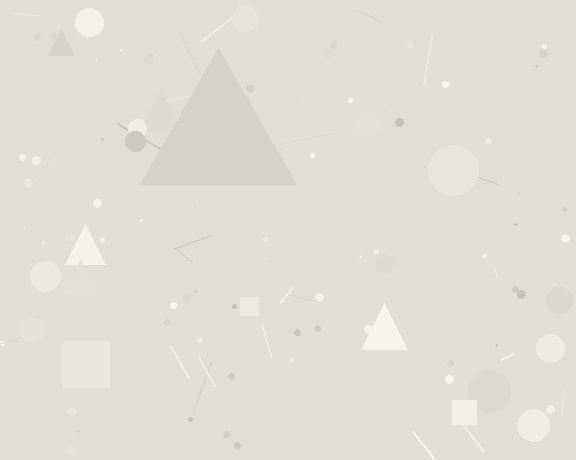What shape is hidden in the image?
A triangle is hidden in the image.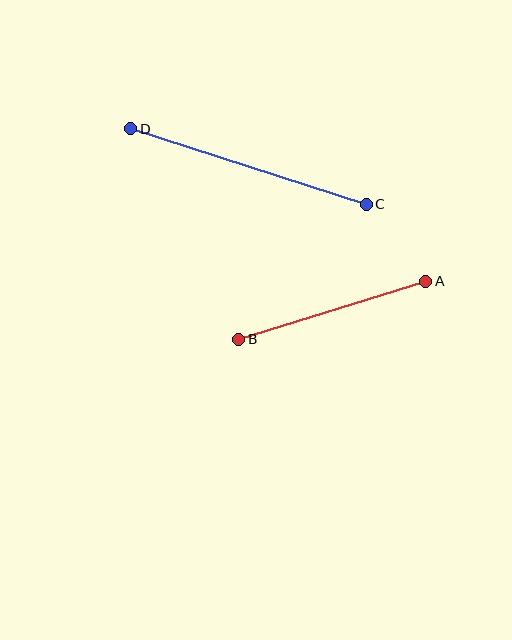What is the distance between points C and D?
The distance is approximately 247 pixels.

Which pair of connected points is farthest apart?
Points C and D are farthest apart.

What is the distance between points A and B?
The distance is approximately 195 pixels.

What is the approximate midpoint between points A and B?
The midpoint is at approximately (332, 310) pixels.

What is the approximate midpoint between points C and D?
The midpoint is at approximately (248, 166) pixels.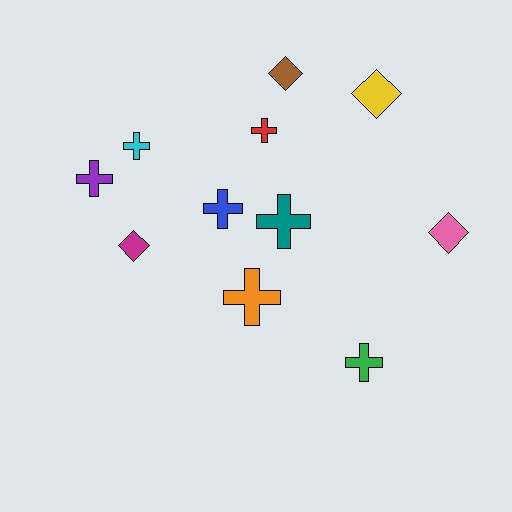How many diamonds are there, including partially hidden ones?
There are 4 diamonds.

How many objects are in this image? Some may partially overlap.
There are 11 objects.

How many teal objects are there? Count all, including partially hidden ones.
There is 1 teal object.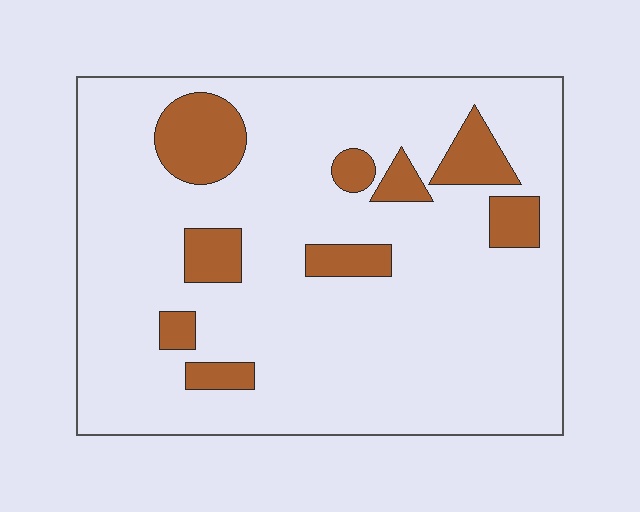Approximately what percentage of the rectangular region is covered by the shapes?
Approximately 15%.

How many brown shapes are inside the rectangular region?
9.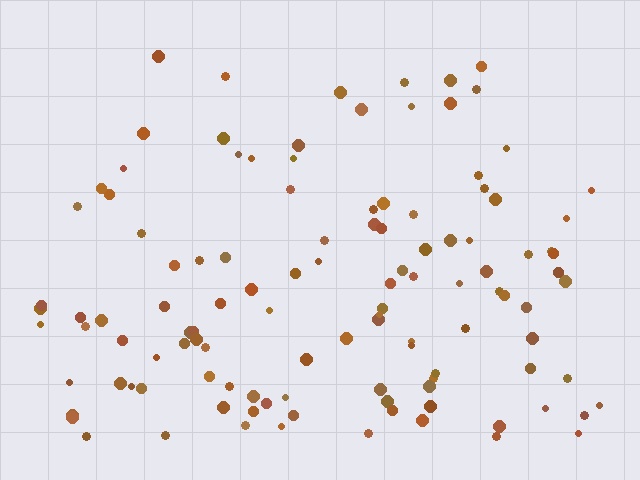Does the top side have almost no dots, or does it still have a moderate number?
Still a moderate number, just noticeably fewer than the bottom.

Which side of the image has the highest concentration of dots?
The bottom.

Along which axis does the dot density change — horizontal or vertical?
Vertical.